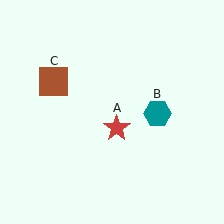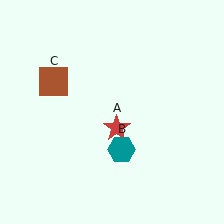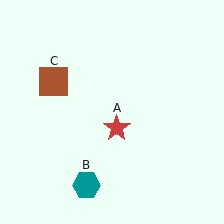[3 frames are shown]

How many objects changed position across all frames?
1 object changed position: teal hexagon (object B).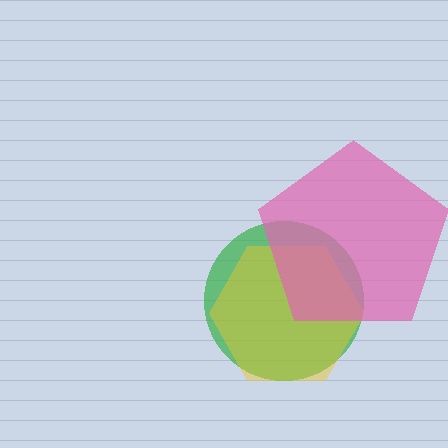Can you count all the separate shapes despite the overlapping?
Yes, there are 3 separate shapes.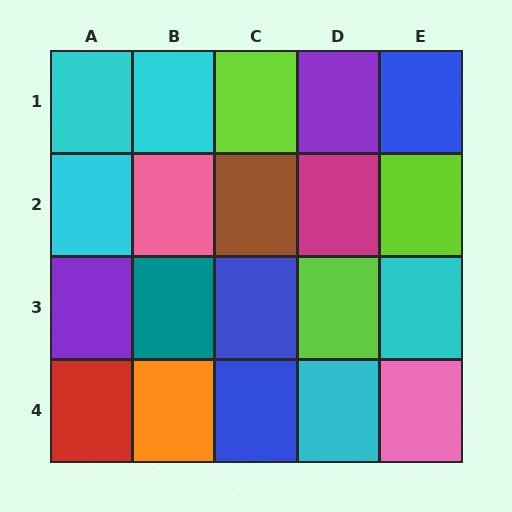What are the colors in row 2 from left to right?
Cyan, pink, brown, magenta, lime.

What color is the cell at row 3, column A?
Purple.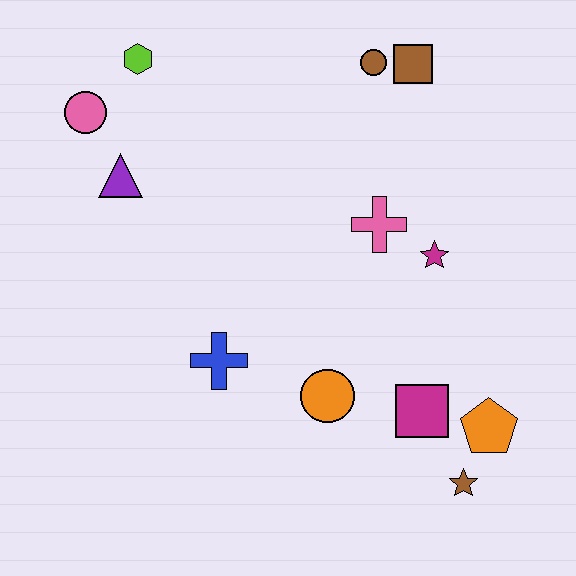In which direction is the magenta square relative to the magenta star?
The magenta square is below the magenta star.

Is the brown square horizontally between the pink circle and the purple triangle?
No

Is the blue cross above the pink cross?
No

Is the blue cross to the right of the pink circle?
Yes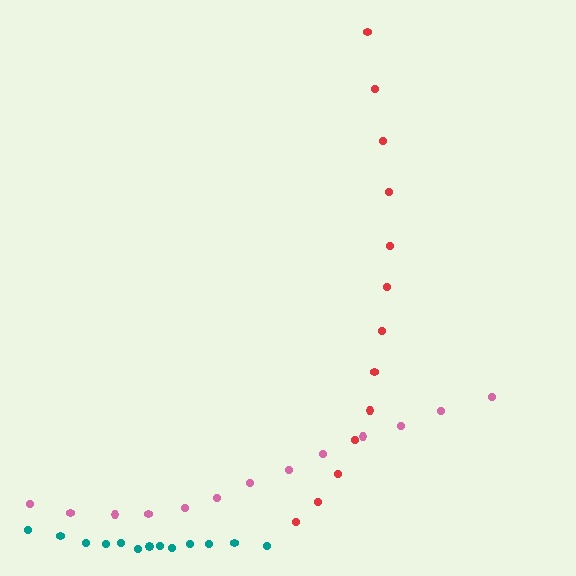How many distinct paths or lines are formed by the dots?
There are 3 distinct paths.